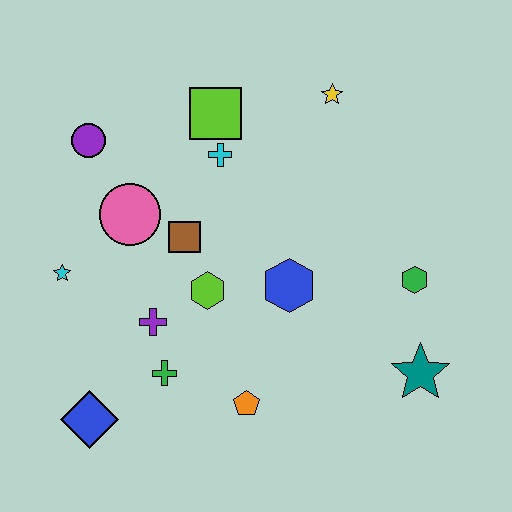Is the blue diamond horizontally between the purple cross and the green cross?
No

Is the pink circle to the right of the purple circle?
Yes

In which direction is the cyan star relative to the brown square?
The cyan star is to the left of the brown square.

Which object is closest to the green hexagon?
The teal star is closest to the green hexagon.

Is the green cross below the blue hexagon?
Yes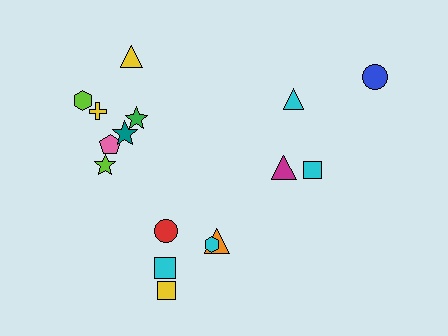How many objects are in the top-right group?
There are 4 objects.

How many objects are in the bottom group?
There are 5 objects.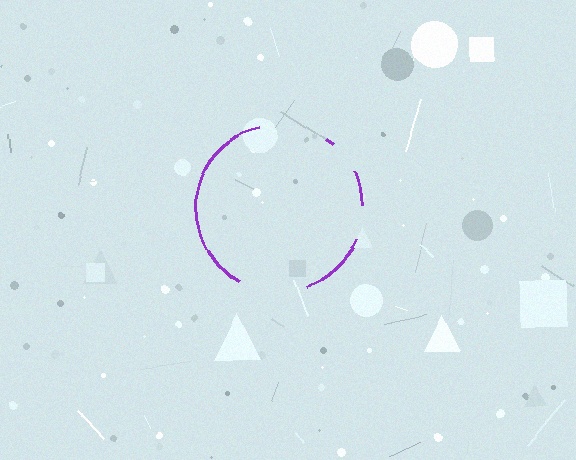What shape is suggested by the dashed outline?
The dashed outline suggests a circle.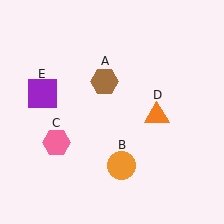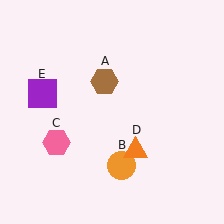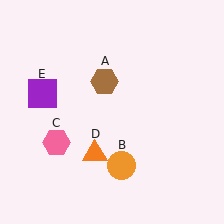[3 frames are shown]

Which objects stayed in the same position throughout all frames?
Brown hexagon (object A) and orange circle (object B) and pink hexagon (object C) and purple square (object E) remained stationary.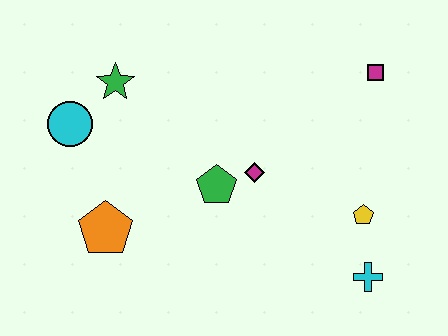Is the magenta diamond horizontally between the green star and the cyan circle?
No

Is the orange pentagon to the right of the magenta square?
No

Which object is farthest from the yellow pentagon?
The cyan circle is farthest from the yellow pentagon.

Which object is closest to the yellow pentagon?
The cyan cross is closest to the yellow pentagon.